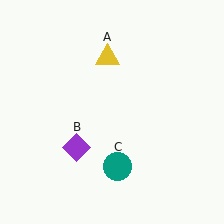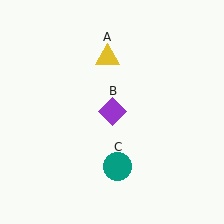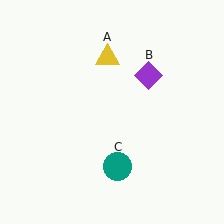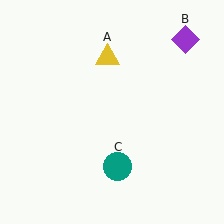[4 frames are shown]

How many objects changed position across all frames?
1 object changed position: purple diamond (object B).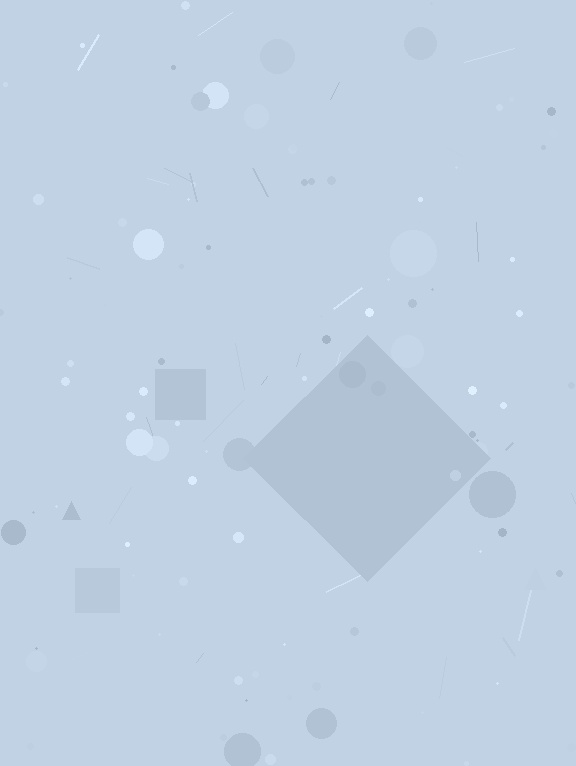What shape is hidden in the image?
A diamond is hidden in the image.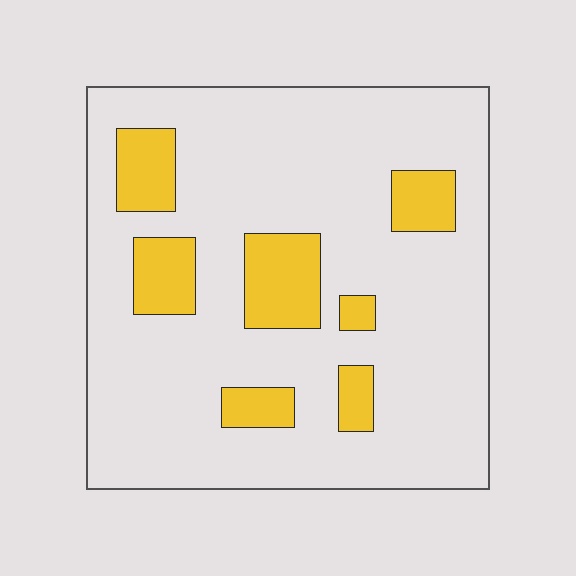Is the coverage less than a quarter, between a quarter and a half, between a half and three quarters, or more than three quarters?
Less than a quarter.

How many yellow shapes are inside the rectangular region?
7.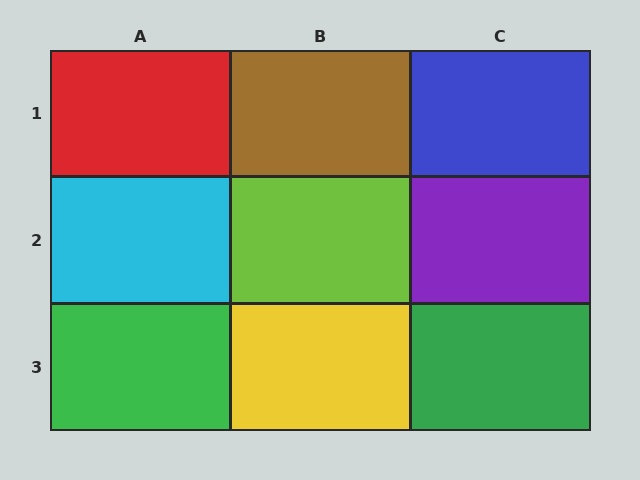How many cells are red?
1 cell is red.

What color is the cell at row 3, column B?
Yellow.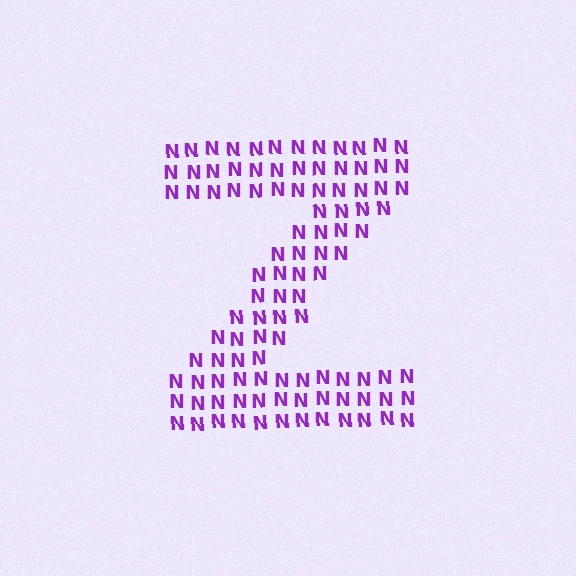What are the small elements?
The small elements are letter N's.